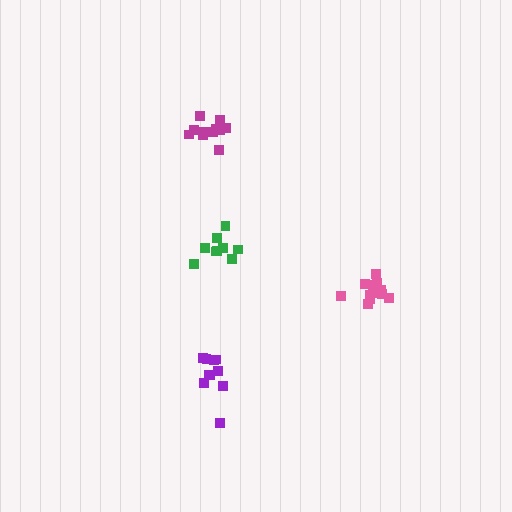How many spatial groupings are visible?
There are 4 spatial groupings.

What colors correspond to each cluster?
The clusters are colored: green, magenta, purple, pink.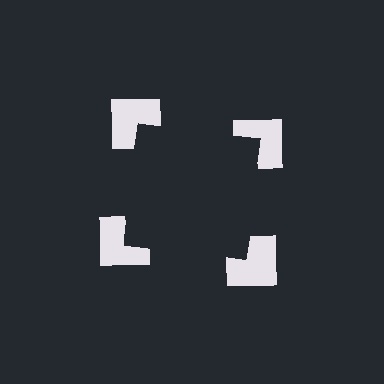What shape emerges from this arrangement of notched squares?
An illusory square — its edges are inferred from the aligned wedge cuts in the notched squares, not physically drawn.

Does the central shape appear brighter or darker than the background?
It typically appears slightly darker than the background, even though no actual brightness change is drawn.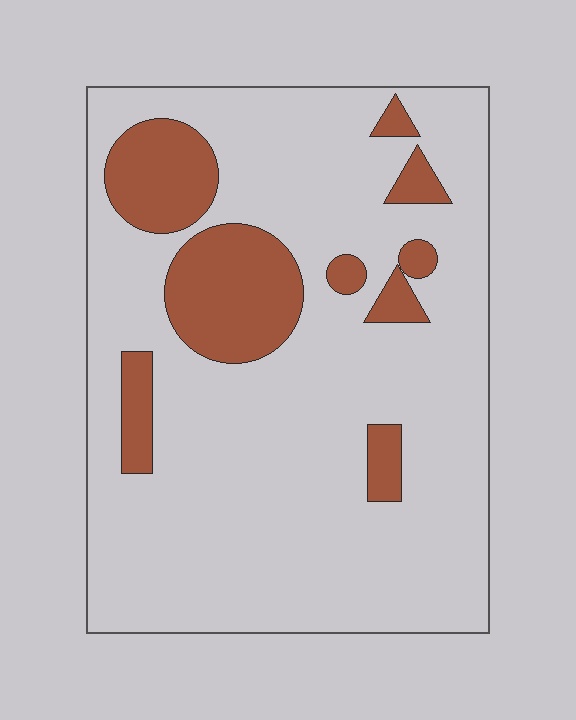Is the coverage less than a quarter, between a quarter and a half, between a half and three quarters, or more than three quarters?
Less than a quarter.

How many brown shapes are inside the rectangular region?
9.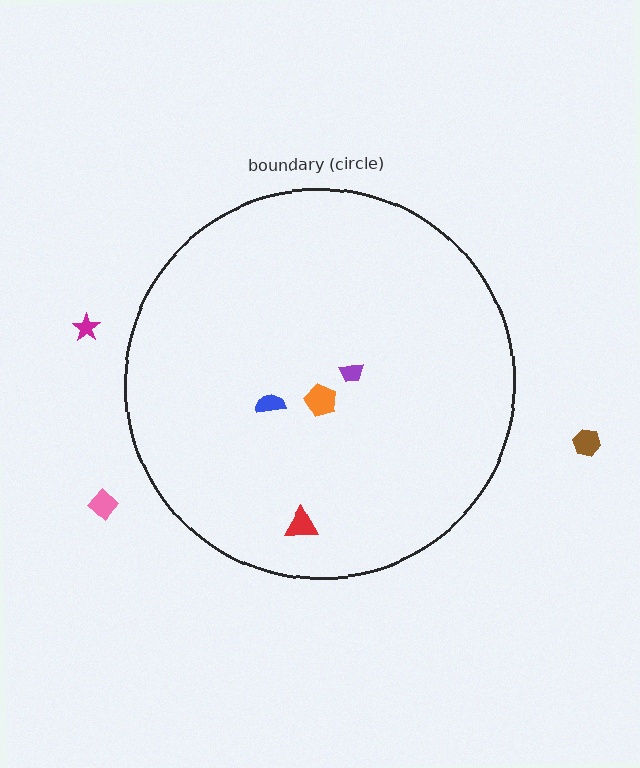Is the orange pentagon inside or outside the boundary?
Inside.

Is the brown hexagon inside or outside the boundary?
Outside.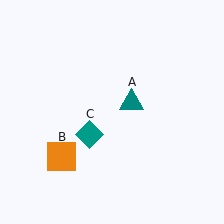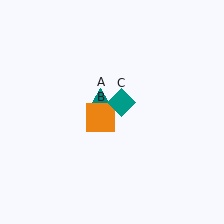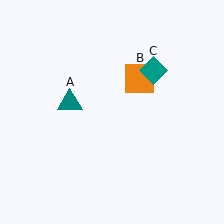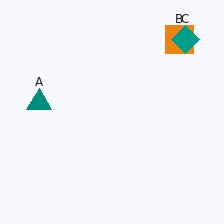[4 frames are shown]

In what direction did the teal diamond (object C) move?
The teal diamond (object C) moved up and to the right.